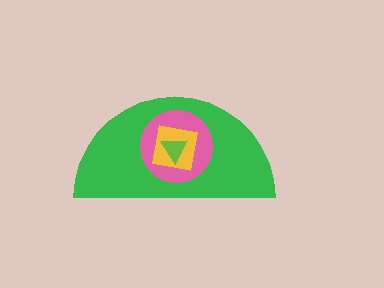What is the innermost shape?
The lime triangle.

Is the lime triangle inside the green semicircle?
Yes.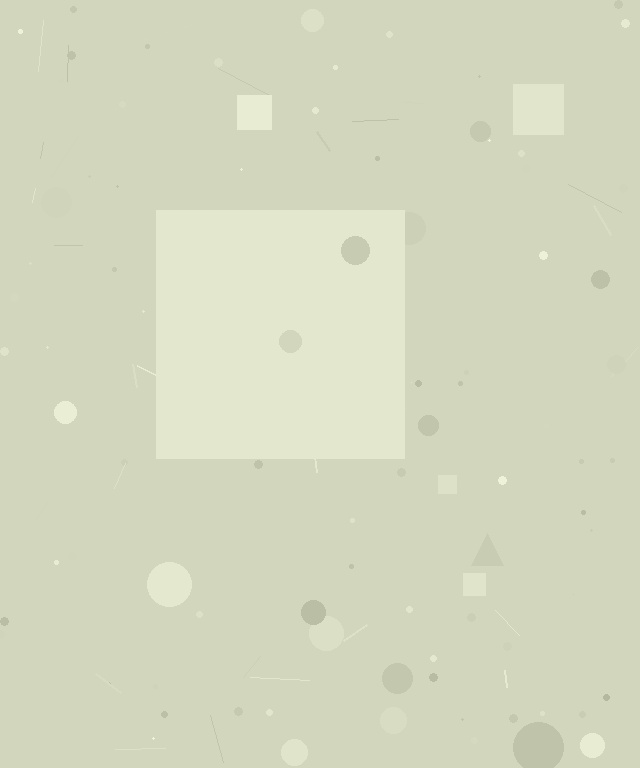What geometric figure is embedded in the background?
A square is embedded in the background.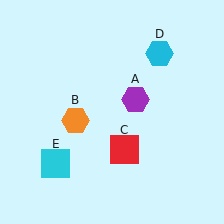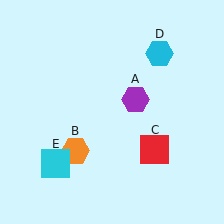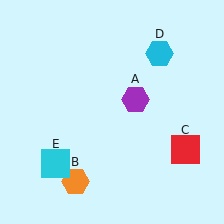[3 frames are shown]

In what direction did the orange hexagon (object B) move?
The orange hexagon (object B) moved down.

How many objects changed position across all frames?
2 objects changed position: orange hexagon (object B), red square (object C).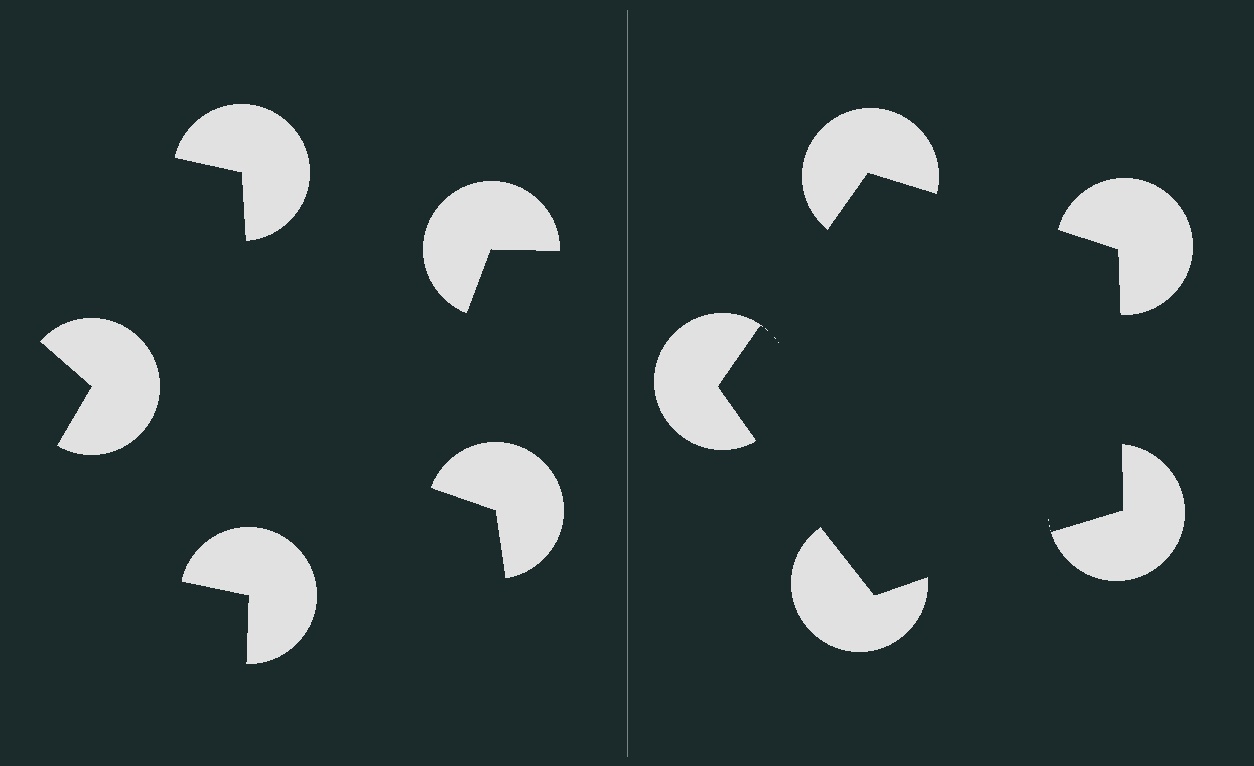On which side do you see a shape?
An illusory pentagon appears on the right side. On the left side the wedge cuts are rotated, so no coherent shape forms.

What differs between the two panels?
The pac-man discs are positioned identically on both sides; only the wedge orientations differ. On the right they align to a pentagon; on the left they are misaligned.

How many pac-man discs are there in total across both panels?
10 — 5 on each side.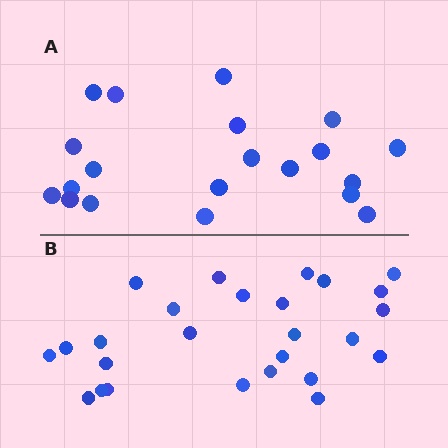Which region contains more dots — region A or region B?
Region B (the bottom region) has more dots.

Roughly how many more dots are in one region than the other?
Region B has about 6 more dots than region A.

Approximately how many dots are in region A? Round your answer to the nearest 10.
About 20 dots.